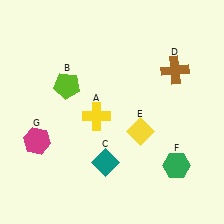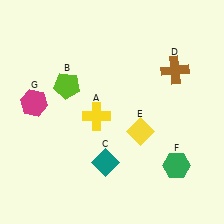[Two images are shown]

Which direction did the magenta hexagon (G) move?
The magenta hexagon (G) moved up.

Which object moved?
The magenta hexagon (G) moved up.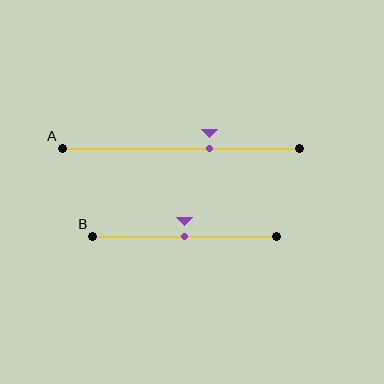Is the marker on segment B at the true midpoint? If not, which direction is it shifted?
Yes, the marker on segment B is at the true midpoint.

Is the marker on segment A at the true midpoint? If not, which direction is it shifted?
No, the marker on segment A is shifted to the right by about 12% of the segment length.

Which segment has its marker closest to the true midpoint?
Segment B has its marker closest to the true midpoint.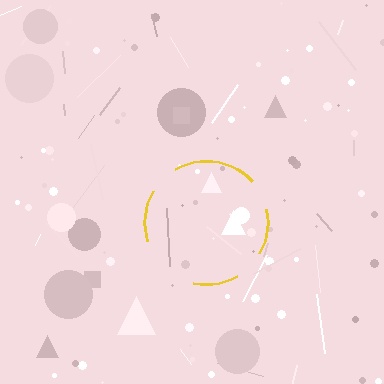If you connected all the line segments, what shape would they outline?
They would outline a circle.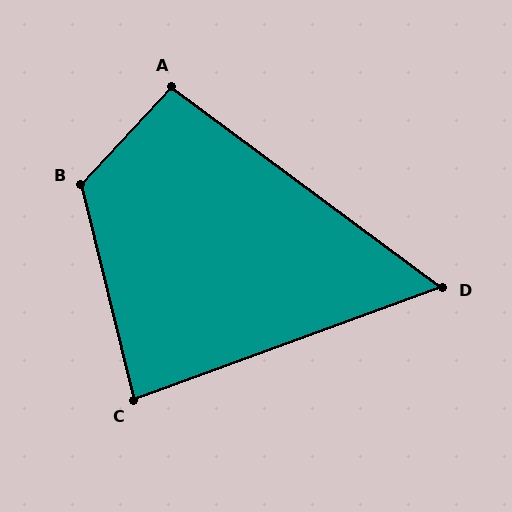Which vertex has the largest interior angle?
B, at approximately 123 degrees.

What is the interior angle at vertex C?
Approximately 84 degrees (acute).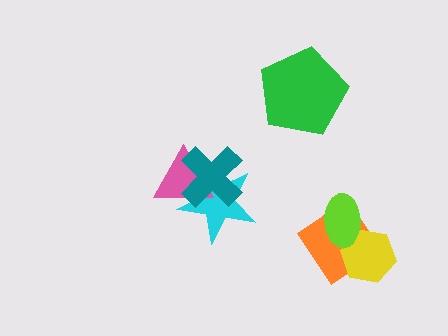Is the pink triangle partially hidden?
Yes, it is partially covered by another shape.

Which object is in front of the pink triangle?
The teal cross is in front of the pink triangle.